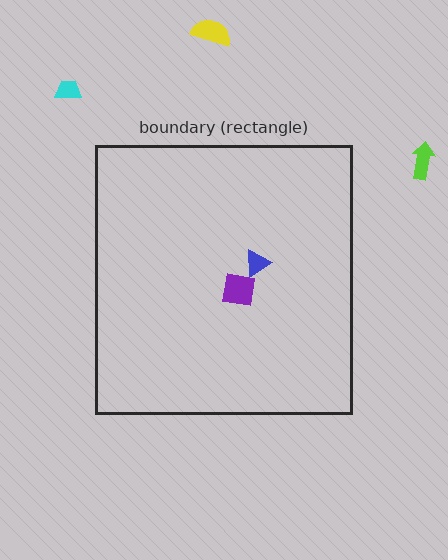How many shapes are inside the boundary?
2 inside, 3 outside.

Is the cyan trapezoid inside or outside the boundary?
Outside.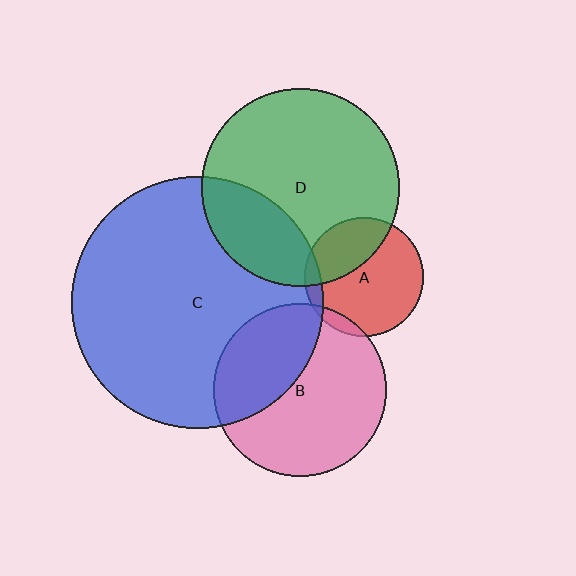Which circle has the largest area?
Circle C (blue).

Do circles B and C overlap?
Yes.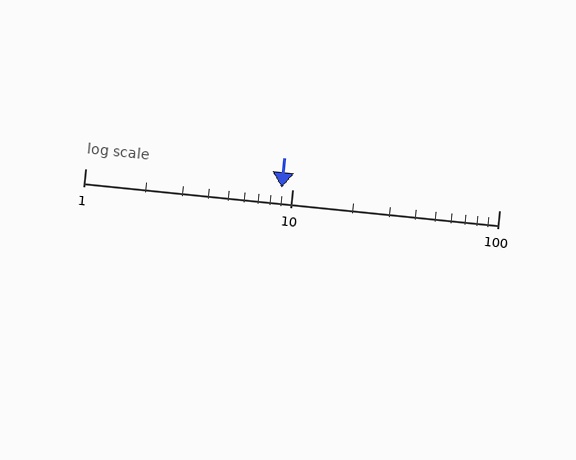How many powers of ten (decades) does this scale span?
The scale spans 2 decades, from 1 to 100.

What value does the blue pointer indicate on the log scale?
The pointer indicates approximately 8.9.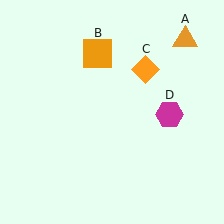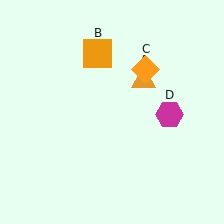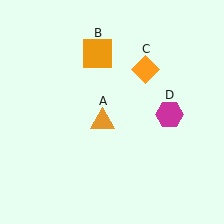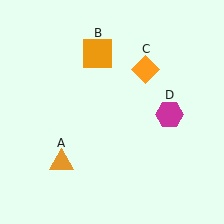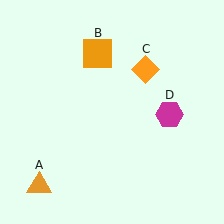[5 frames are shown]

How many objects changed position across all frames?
1 object changed position: orange triangle (object A).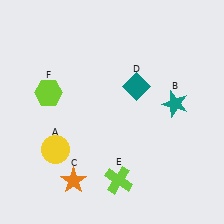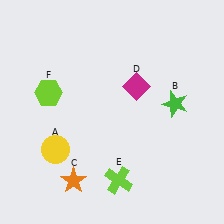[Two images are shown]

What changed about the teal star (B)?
In Image 1, B is teal. In Image 2, it changed to green.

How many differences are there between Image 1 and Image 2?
There are 2 differences between the two images.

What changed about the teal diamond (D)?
In Image 1, D is teal. In Image 2, it changed to magenta.